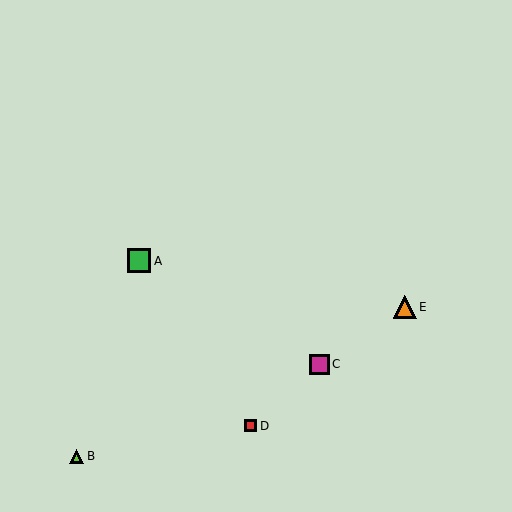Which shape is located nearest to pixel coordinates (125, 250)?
The green square (labeled A) at (139, 261) is nearest to that location.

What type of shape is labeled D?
Shape D is a red square.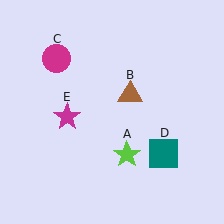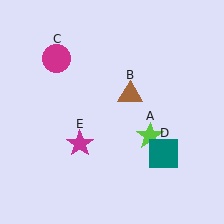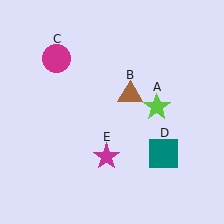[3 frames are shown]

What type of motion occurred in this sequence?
The lime star (object A), magenta star (object E) rotated counterclockwise around the center of the scene.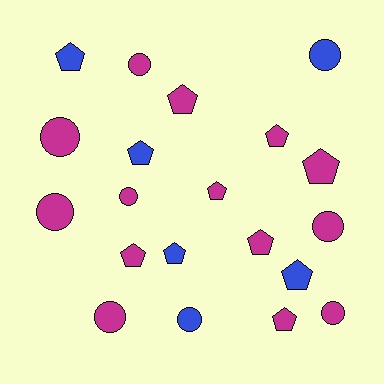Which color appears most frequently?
Magenta, with 14 objects.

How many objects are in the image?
There are 20 objects.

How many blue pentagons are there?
There are 4 blue pentagons.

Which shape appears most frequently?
Pentagon, with 11 objects.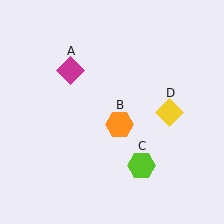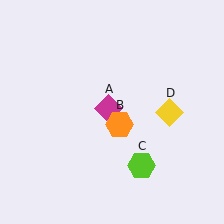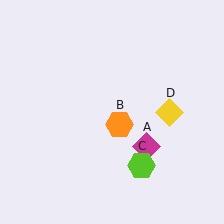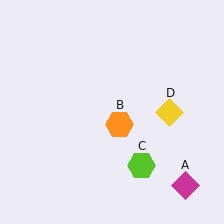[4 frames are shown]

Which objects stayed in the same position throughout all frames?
Orange hexagon (object B) and lime hexagon (object C) and yellow diamond (object D) remained stationary.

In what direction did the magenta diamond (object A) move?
The magenta diamond (object A) moved down and to the right.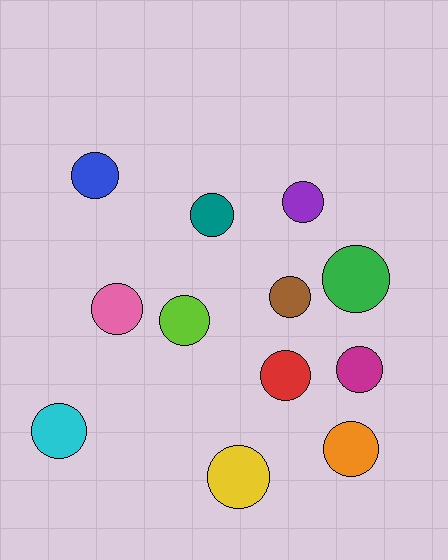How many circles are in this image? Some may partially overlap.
There are 12 circles.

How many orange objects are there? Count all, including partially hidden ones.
There is 1 orange object.